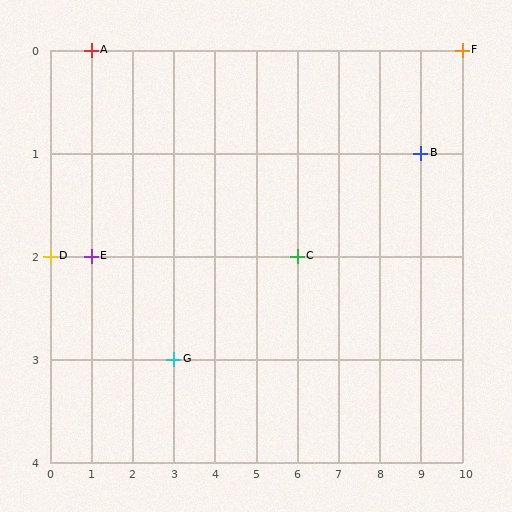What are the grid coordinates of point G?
Point G is at grid coordinates (3, 3).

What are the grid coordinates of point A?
Point A is at grid coordinates (1, 0).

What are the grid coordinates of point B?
Point B is at grid coordinates (9, 1).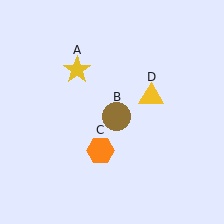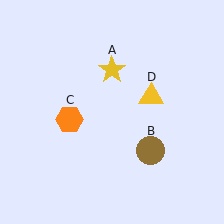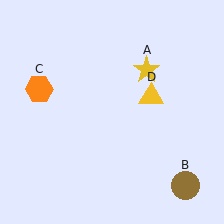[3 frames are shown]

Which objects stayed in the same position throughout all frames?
Yellow triangle (object D) remained stationary.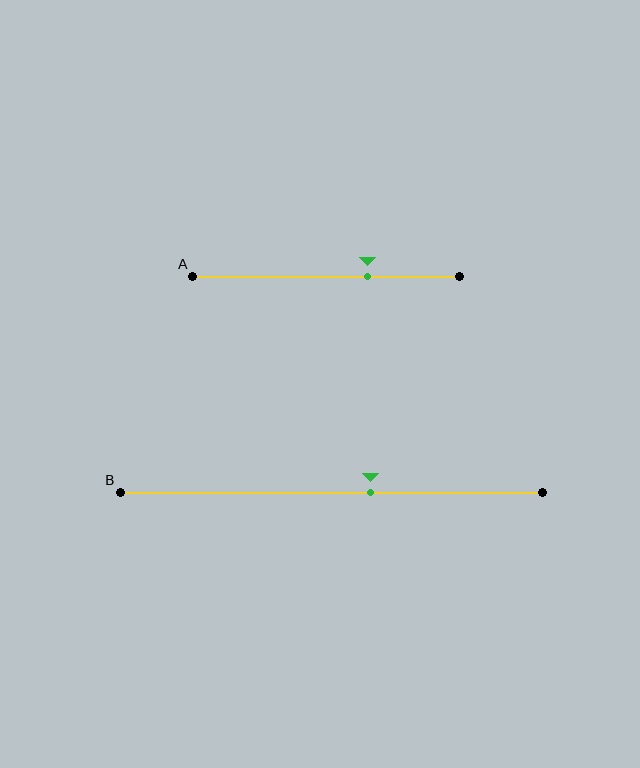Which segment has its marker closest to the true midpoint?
Segment B has its marker closest to the true midpoint.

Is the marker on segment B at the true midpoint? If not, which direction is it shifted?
No, the marker on segment B is shifted to the right by about 9% of the segment length.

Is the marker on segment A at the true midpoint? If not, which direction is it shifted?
No, the marker on segment A is shifted to the right by about 16% of the segment length.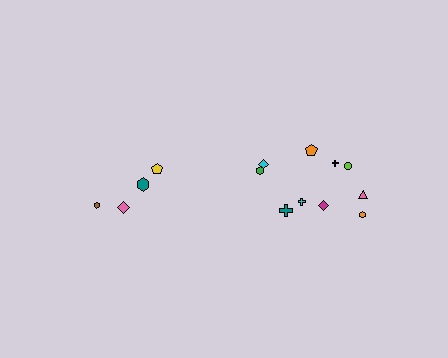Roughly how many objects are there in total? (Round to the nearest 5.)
Roughly 15 objects in total.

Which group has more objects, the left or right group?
The right group.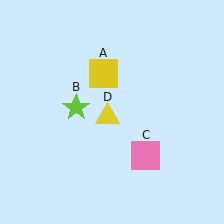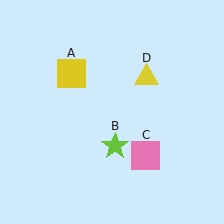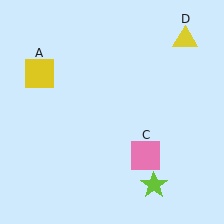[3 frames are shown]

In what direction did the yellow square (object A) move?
The yellow square (object A) moved left.